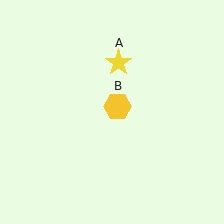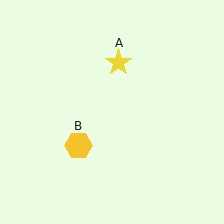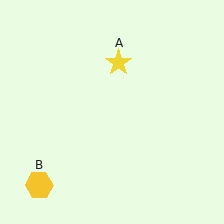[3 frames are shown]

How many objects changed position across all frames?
1 object changed position: yellow hexagon (object B).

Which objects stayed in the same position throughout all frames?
Yellow star (object A) remained stationary.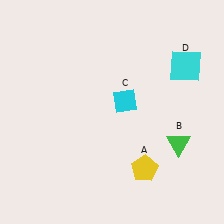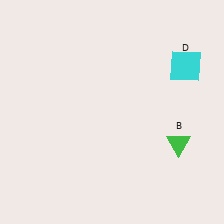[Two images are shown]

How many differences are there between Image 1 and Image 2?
There are 2 differences between the two images.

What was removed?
The cyan diamond (C), the yellow pentagon (A) were removed in Image 2.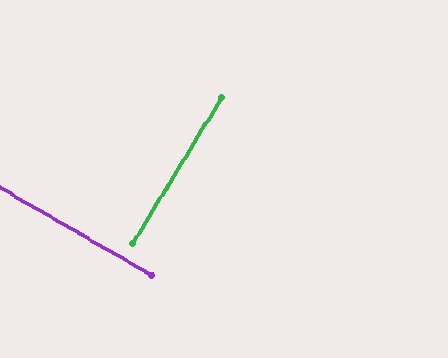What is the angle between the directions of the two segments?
Approximately 88 degrees.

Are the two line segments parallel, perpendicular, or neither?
Perpendicular — they meet at approximately 88°.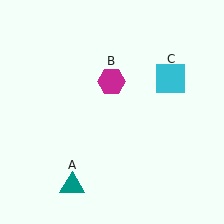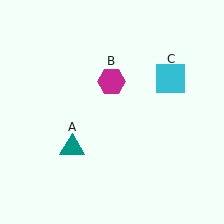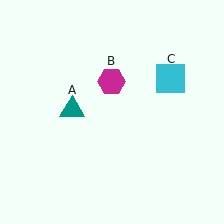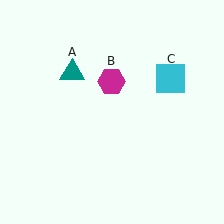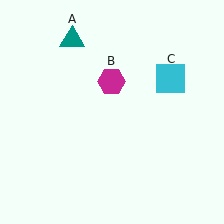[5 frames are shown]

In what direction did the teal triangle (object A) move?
The teal triangle (object A) moved up.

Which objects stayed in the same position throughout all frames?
Magenta hexagon (object B) and cyan square (object C) remained stationary.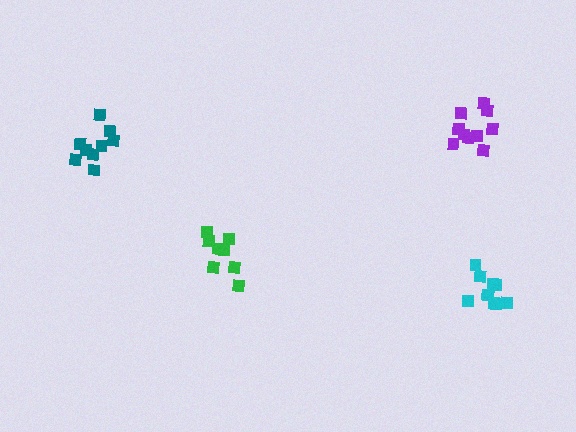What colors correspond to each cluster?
The clusters are colored: green, cyan, purple, teal.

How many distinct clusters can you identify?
There are 4 distinct clusters.